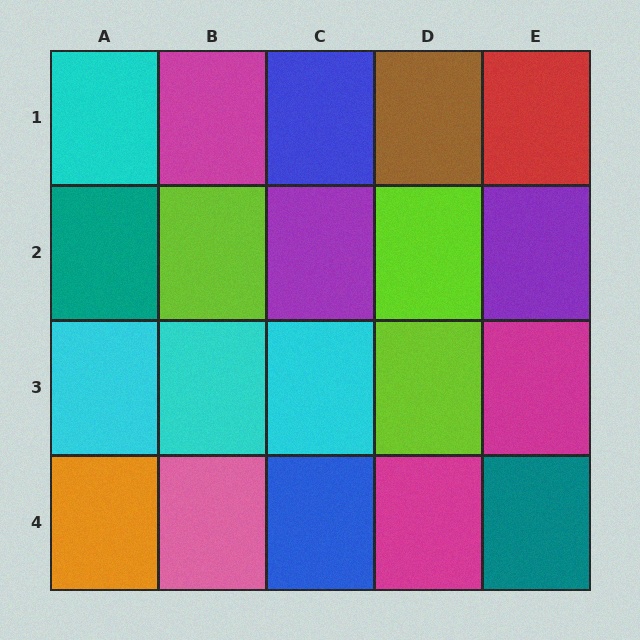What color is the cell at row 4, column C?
Blue.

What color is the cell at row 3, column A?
Cyan.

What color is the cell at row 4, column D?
Magenta.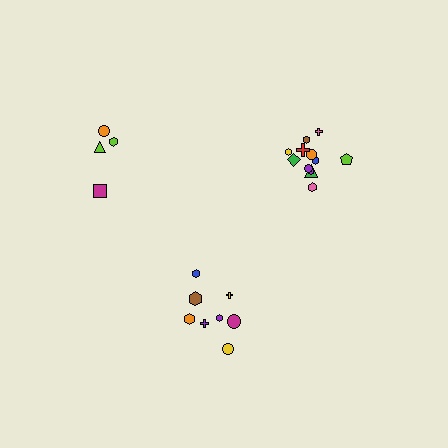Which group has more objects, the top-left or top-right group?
The top-right group.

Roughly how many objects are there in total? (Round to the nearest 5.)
Roughly 25 objects in total.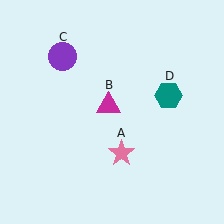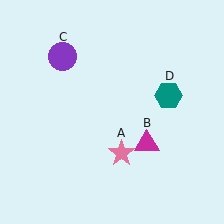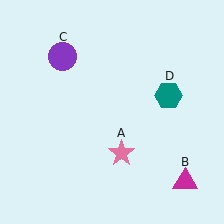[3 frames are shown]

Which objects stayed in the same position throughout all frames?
Pink star (object A) and purple circle (object C) and teal hexagon (object D) remained stationary.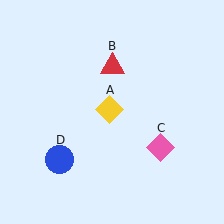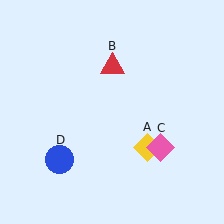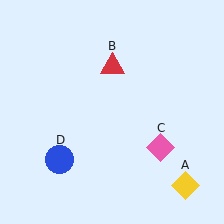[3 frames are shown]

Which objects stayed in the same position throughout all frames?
Red triangle (object B) and pink diamond (object C) and blue circle (object D) remained stationary.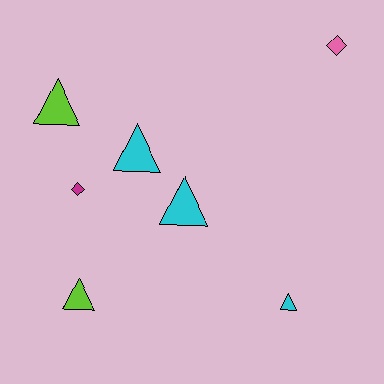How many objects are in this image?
There are 7 objects.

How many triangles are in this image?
There are 5 triangles.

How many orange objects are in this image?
There are no orange objects.